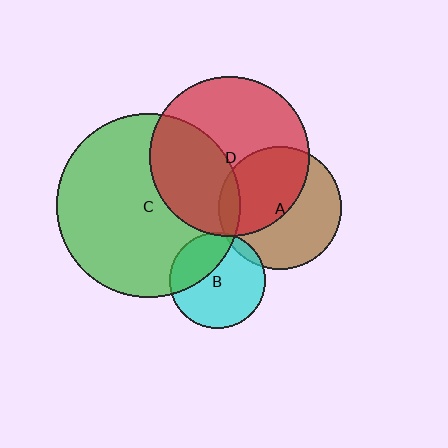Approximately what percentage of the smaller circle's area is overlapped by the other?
Approximately 30%.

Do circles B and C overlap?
Yes.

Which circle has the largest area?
Circle C (green).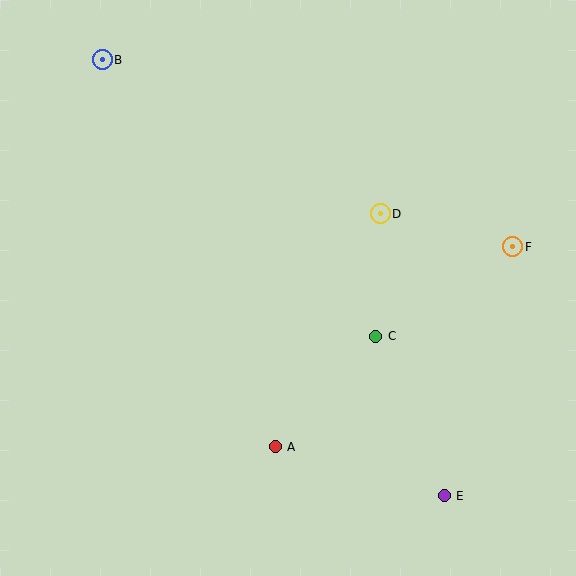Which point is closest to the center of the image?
Point C at (376, 336) is closest to the center.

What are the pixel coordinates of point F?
Point F is at (513, 247).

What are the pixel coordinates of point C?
Point C is at (376, 336).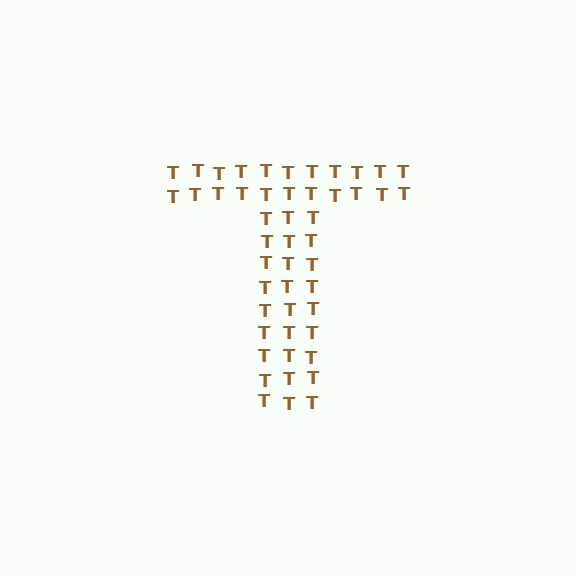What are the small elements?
The small elements are letter T's.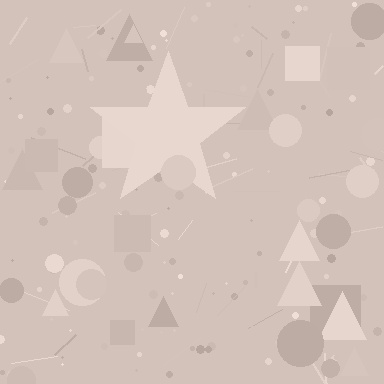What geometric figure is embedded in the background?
A star is embedded in the background.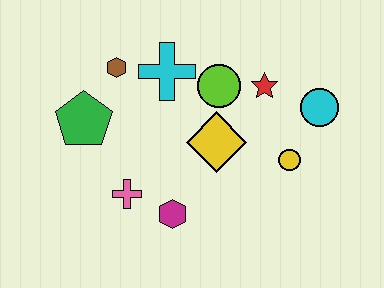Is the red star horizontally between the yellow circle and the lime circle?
Yes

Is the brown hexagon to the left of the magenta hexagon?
Yes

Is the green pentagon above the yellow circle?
Yes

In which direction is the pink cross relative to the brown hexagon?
The pink cross is below the brown hexagon.